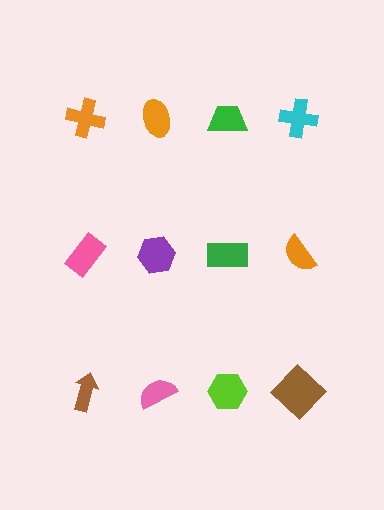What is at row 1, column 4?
A cyan cross.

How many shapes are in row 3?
4 shapes.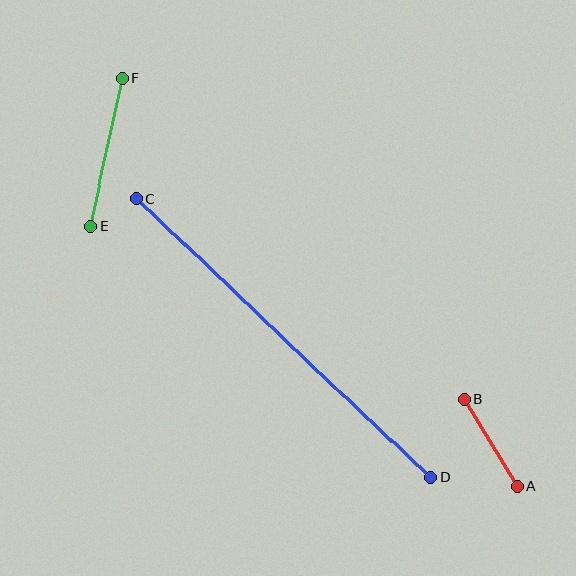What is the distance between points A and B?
The distance is approximately 102 pixels.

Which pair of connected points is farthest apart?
Points C and D are farthest apart.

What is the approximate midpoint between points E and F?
The midpoint is at approximately (106, 152) pixels.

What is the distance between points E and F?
The distance is approximately 151 pixels.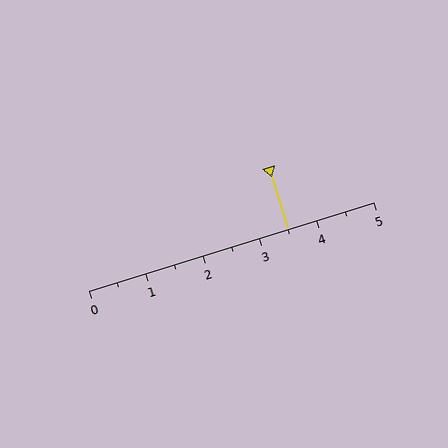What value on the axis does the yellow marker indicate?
The marker indicates approximately 3.5.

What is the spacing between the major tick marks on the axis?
The major ticks are spaced 1 apart.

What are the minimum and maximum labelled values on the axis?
The axis runs from 0 to 5.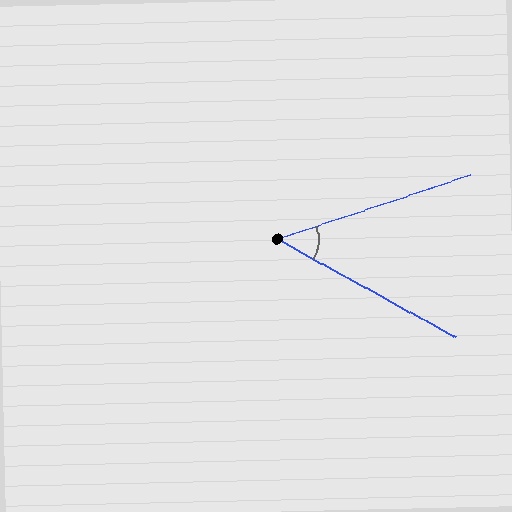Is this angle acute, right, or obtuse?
It is acute.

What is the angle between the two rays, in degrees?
Approximately 47 degrees.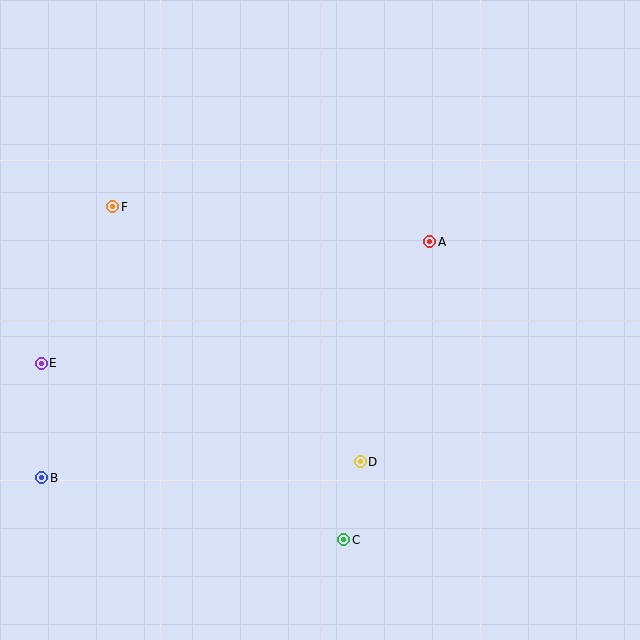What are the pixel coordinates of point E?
Point E is at (41, 364).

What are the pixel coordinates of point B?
Point B is at (42, 478).